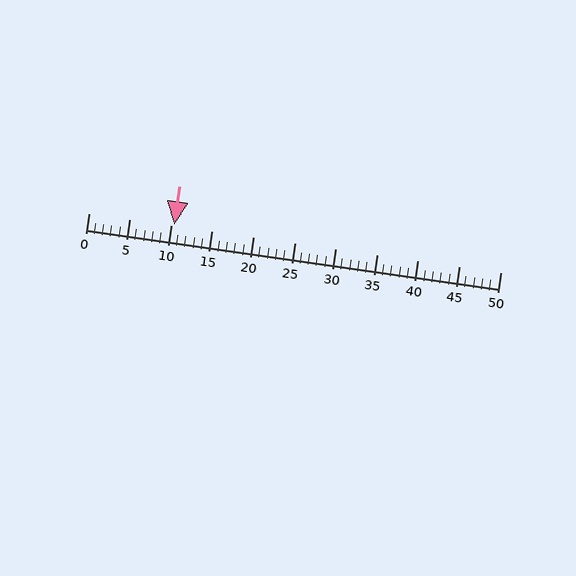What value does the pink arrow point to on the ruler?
The pink arrow points to approximately 10.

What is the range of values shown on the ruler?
The ruler shows values from 0 to 50.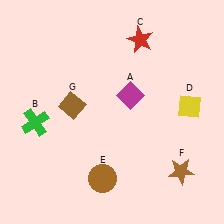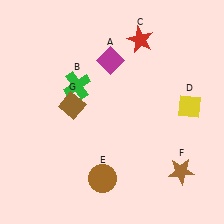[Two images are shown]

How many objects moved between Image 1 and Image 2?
2 objects moved between the two images.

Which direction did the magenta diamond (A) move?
The magenta diamond (A) moved up.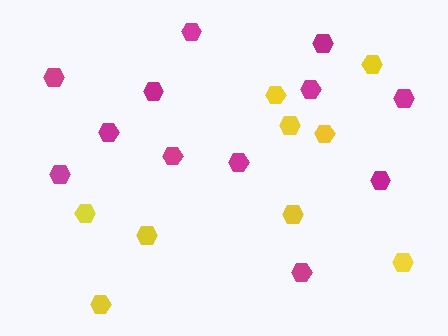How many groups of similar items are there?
There are 2 groups: one group of yellow hexagons (9) and one group of magenta hexagons (12).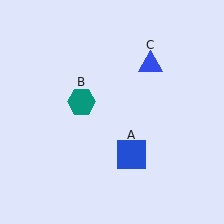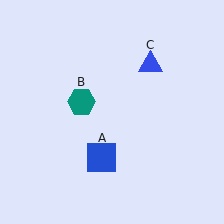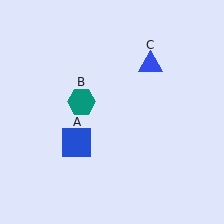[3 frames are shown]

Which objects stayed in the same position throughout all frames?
Teal hexagon (object B) and blue triangle (object C) remained stationary.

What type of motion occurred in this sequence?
The blue square (object A) rotated clockwise around the center of the scene.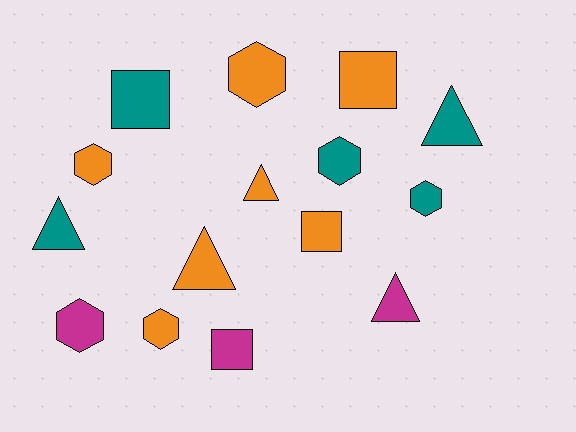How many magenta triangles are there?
There is 1 magenta triangle.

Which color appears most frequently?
Orange, with 7 objects.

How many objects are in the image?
There are 15 objects.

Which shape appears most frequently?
Hexagon, with 6 objects.